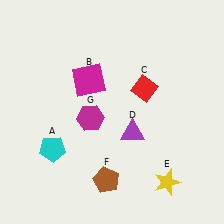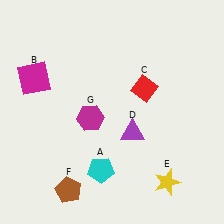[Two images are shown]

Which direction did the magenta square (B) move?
The magenta square (B) moved left.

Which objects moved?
The objects that moved are: the cyan pentagon (A), the magenta square (B), the brown pentagon (F).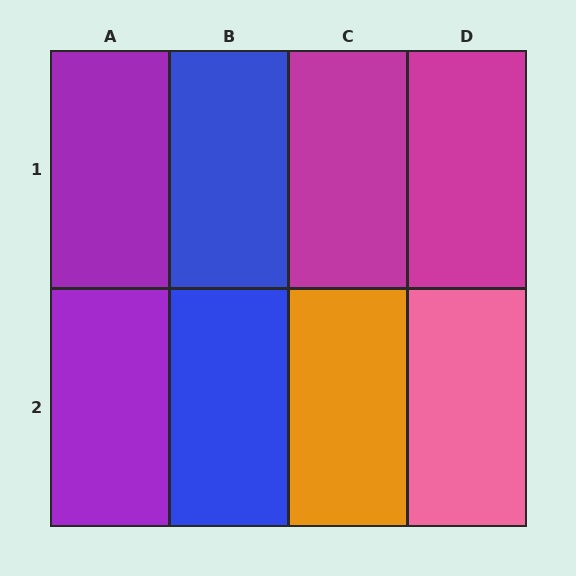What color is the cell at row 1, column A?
Purple.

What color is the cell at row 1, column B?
Blue.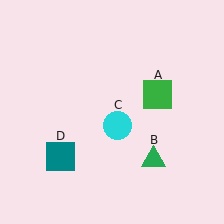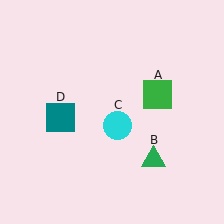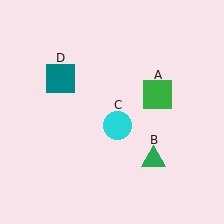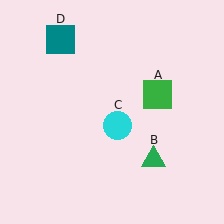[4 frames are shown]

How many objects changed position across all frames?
1 object changed position: teal square (object D).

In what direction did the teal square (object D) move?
The teal square (object D) moved up.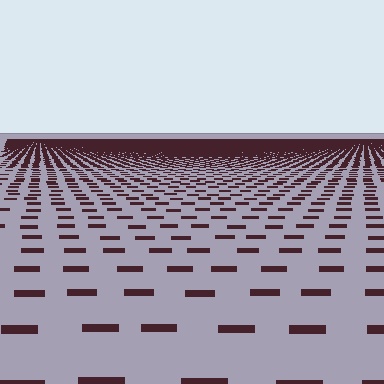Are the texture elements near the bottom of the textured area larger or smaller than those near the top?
Larger. Near the bottom, elements are closer to the viewer and appear at a bigger on-screen size.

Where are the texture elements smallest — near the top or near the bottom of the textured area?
Near the top.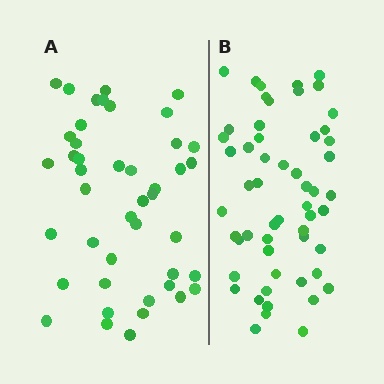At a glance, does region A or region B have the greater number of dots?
Region B (the right region) has more dots.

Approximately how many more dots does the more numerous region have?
Region B has roughly 12 or so more dots than region A.